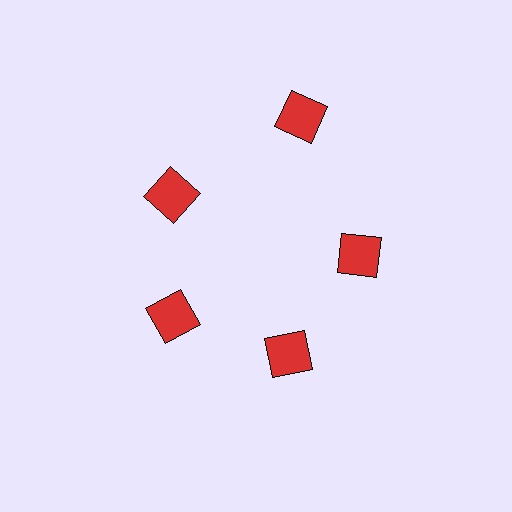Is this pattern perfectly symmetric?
No. The 5 red squares are arranged in a ring, but one element near the 1 o'clock position is pushed outward from the center, breaking the 5-fold rotational symmetry.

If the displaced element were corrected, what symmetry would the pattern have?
It would have 5-fold rotational symmetry — the pattern would map onto itself every 72 degrees.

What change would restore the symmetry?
The symmetry would be restored by moving it inward, back onto the ring so that all 5 squares sit at equal angles and equal distance from the center.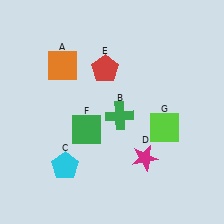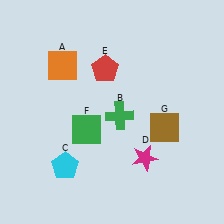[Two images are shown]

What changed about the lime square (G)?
In Image 1, G is lime. In Image 2, it changed to brown.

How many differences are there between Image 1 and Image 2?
There is 1 difference between the two images.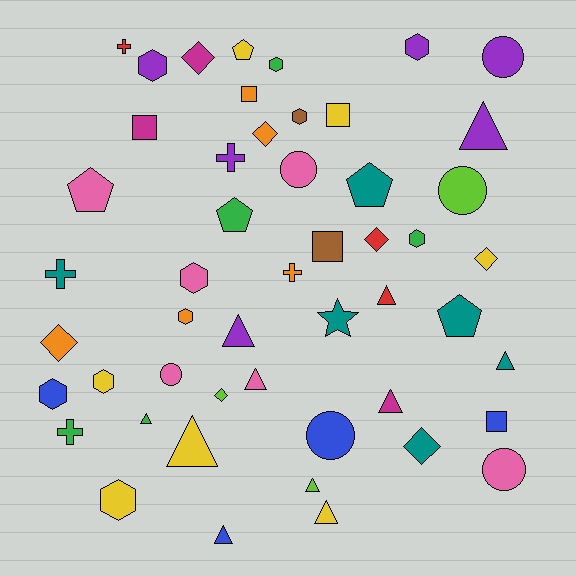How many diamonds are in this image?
There are 7 diamonds.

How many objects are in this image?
There are 50 objects.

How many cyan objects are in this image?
There are no cyan objects.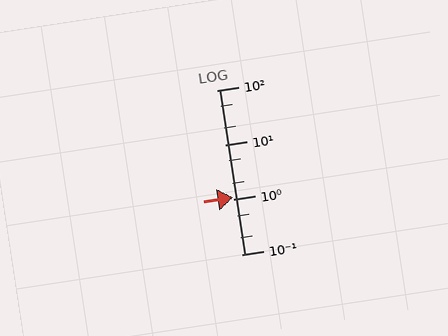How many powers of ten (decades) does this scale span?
The scale spans 3 decades, from 0.1 to 100.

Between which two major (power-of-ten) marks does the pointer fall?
The pointer is between 1 and 10.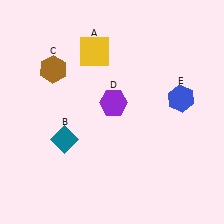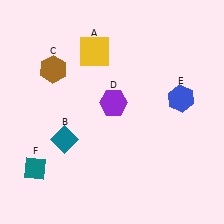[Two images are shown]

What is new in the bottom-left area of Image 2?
A teal diamond (F) was added in the bottom-left area of Image 2.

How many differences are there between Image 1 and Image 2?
There is 1 difference between the two images.